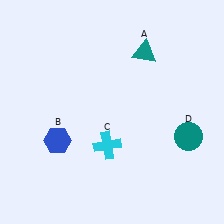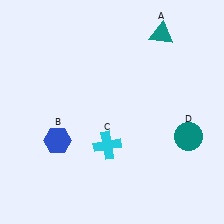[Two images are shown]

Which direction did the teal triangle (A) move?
The teal triangle (A) moved up.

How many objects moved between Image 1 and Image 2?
1 object moved between the two images.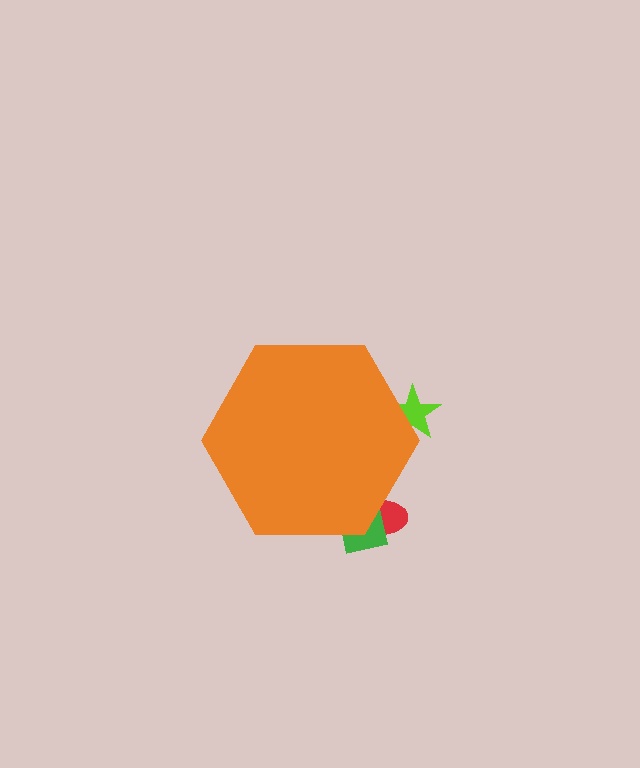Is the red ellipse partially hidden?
Yes, the red ellipse is partially hidden behind the orange hexagon.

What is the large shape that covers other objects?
An orange hexagon.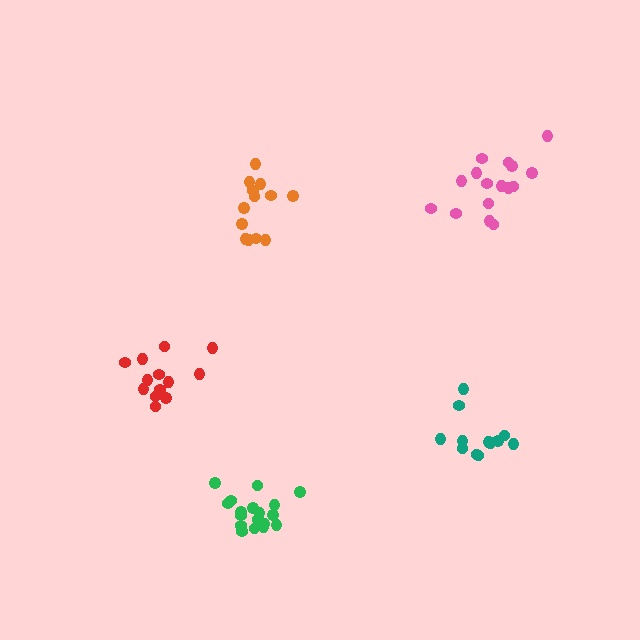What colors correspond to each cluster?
The clusters are colored: teal, pink, orange, red, green.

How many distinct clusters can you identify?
There are 5 distinct clusters.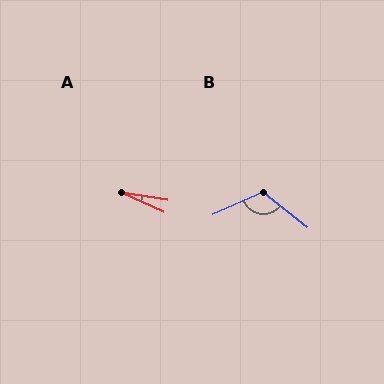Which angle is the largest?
B, at approximately 118 degrees.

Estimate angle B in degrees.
Approximately 118 degrees.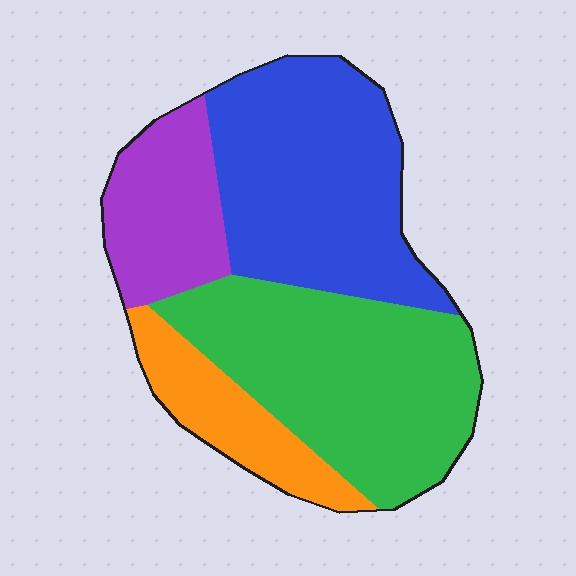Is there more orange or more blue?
Blue.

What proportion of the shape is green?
Green takes up between a quarter and a half of the shape.